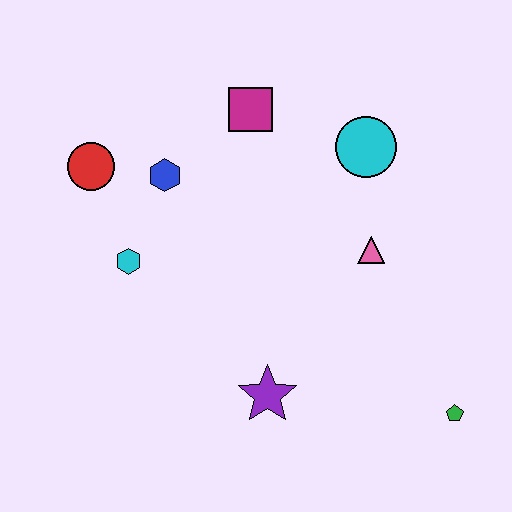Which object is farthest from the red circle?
The green pentagon is farthest from the red circle.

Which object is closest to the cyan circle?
The pink triangle is closest to the cyan circle.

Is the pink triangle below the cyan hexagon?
No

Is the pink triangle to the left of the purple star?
No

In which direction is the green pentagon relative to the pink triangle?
The green pentagon is below the pink triangle.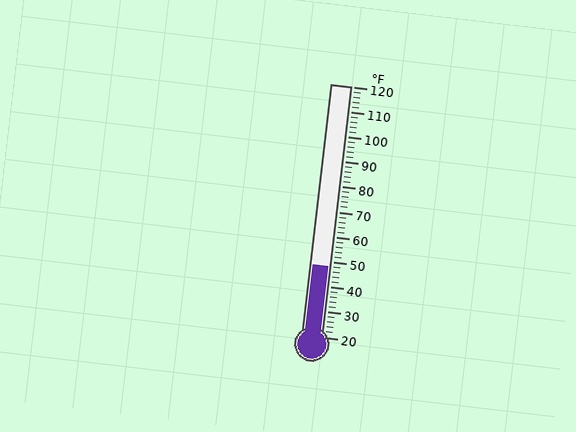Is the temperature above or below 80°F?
The temperature is below 80°F.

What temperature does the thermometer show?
The thermometer shows approximately 48°F.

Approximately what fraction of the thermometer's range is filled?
The thermometer is filled to approximately 30% of its range.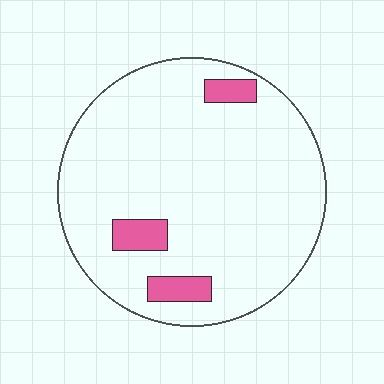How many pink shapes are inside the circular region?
3.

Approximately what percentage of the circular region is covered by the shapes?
Approximately 10%.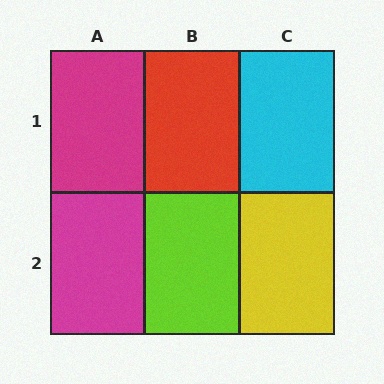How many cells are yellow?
1 cell is yellow.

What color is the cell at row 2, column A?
Magenta.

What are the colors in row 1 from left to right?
Magenta, red, cyan.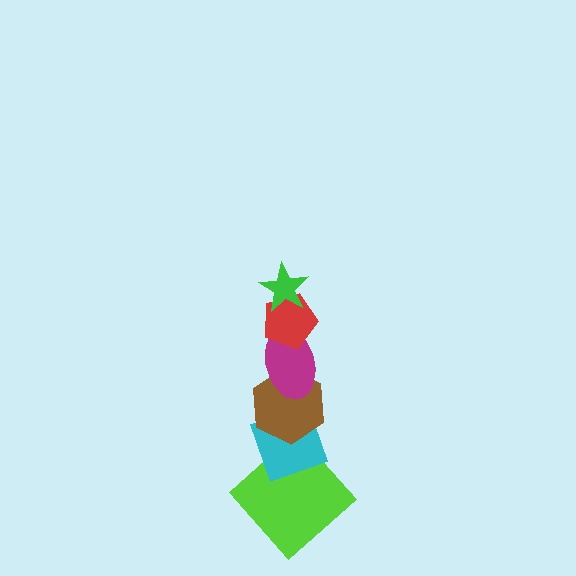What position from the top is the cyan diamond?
The cyan diamond is 5th from the top.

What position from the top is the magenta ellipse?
The magenta ellipse is 3rd from the top.